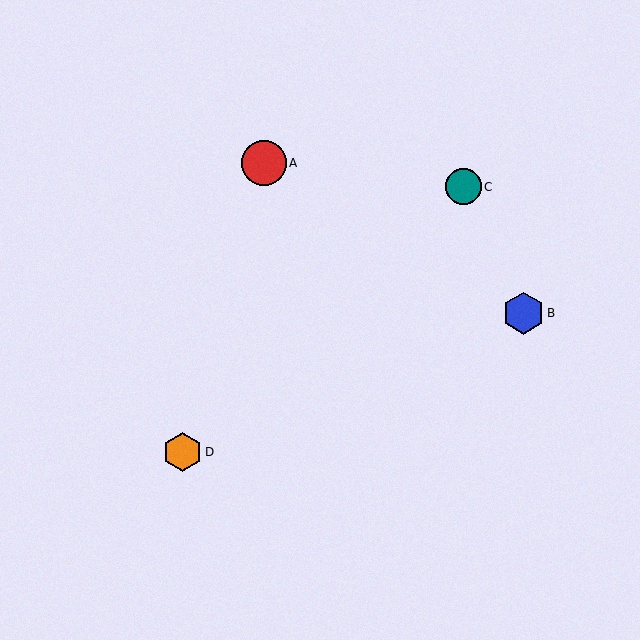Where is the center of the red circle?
The center of the red circle is at (264, 163).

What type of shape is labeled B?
Shape B is a blue hexagon.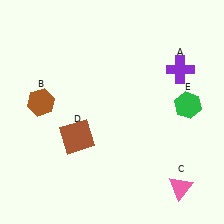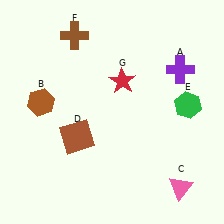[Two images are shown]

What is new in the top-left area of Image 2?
A brown cross (F) was added in the top-left area of Image 2.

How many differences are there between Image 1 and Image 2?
There are 2 differences between the two images.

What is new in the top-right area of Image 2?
A red star (G) was added in the top-right area of Image 2.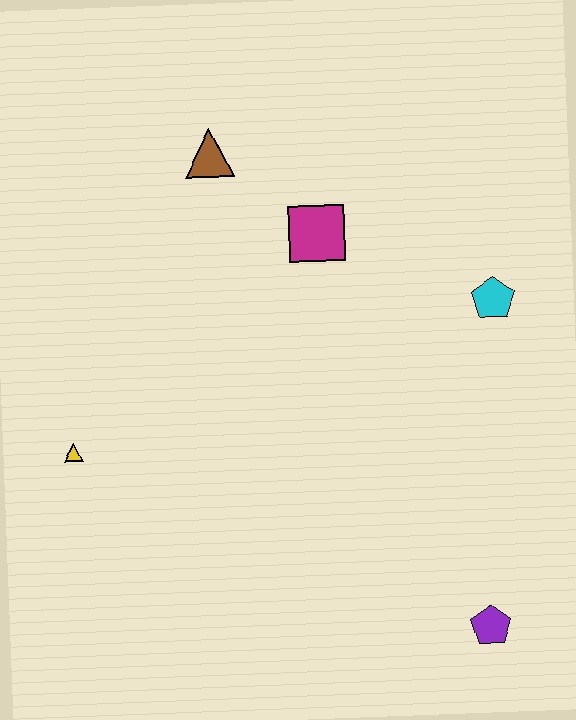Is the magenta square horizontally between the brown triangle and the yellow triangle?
No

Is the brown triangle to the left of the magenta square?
Yes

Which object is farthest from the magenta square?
The purple pentagon is farthest from the magenta square.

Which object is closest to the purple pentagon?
The cyan pentagon is closest to the purple pentagon.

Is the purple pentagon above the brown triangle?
No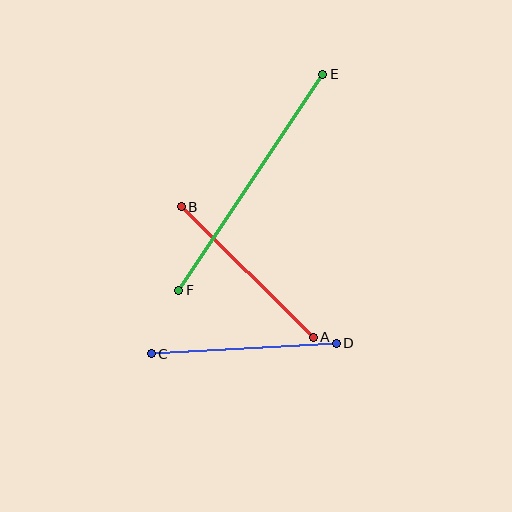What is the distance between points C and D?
The distance is approximately 185 pixels.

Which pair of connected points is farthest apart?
Points E and F are farthest apart.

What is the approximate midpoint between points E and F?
The midpoint is at approximately (251, 182) pixels.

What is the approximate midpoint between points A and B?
The midpoint is at approximately (247, 272) pixels.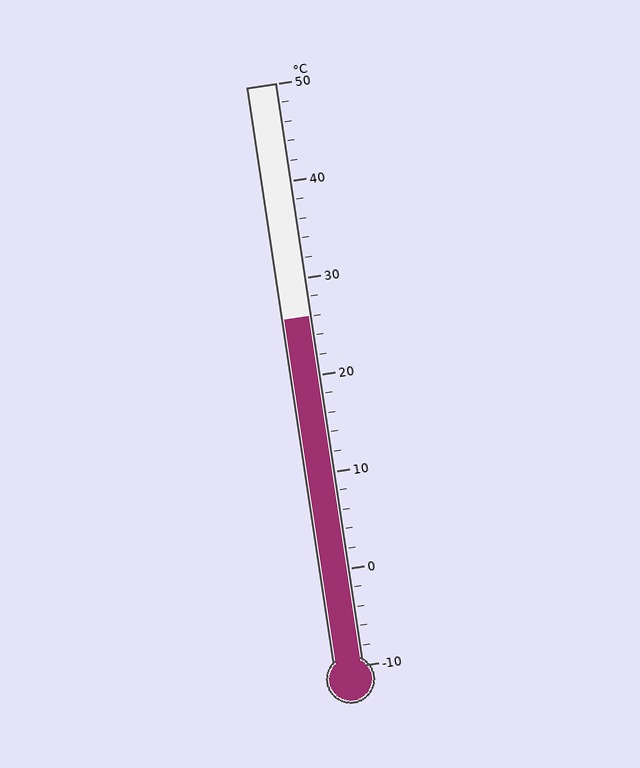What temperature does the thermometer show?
The thermometer shows approximately 26°C.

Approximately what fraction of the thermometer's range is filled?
The thermometer is filled to approximately 60% of its range.